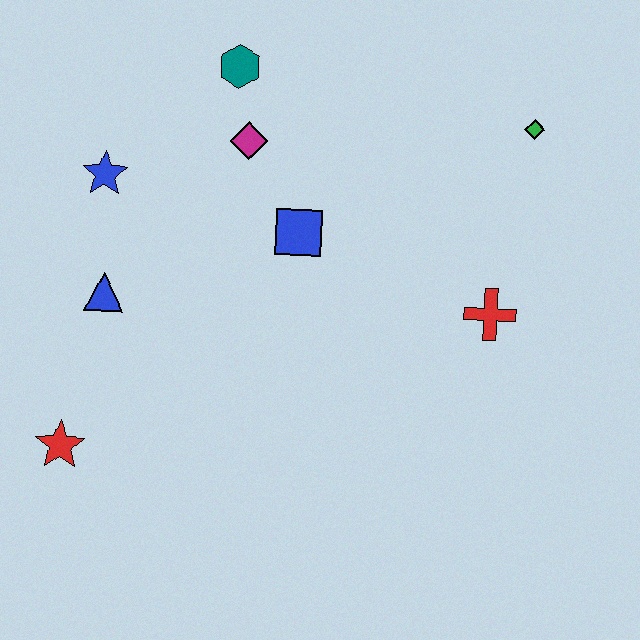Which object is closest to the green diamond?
The red cross is closest to the green diamond.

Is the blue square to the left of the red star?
No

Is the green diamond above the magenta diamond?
Yes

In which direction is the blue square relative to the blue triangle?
The blue square is to the right of the blue triangle.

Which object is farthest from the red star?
The green diamond is farthest from the red star.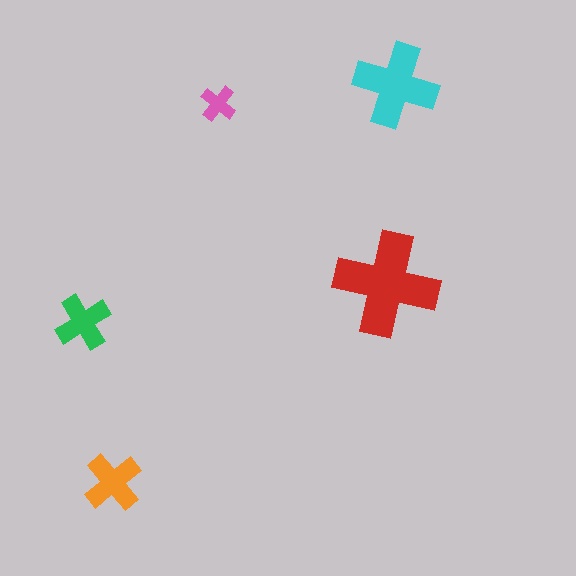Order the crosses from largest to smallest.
the red one, the cyan one, the orange one, the green one, the pink one.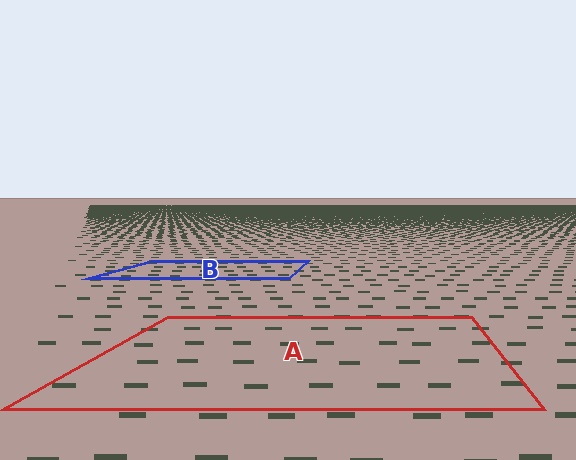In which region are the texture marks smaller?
The texture marks are smaller in region B, because it is farther away.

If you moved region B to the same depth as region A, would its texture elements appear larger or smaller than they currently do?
They would appear larger. At a closer depth, the same texture elements are projected at a bigger on-screen size.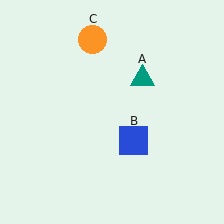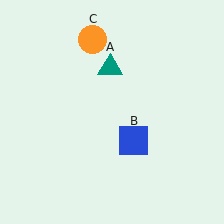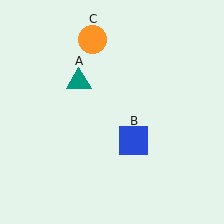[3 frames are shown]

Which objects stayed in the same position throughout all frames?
Blue square (object B) and orange circle (object C) remained stationary.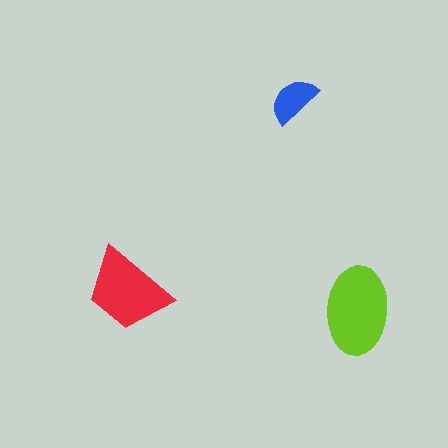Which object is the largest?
The lime ellipse.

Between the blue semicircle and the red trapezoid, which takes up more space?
The red trapezoid.